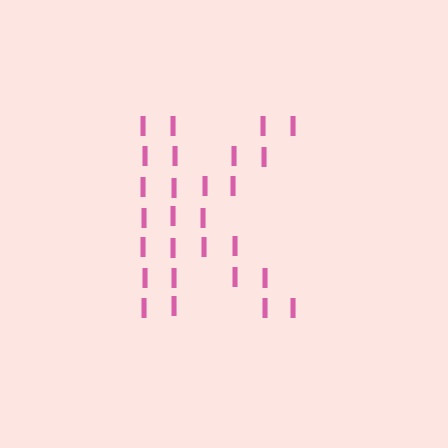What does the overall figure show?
The overall figure shows the letter K.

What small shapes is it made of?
It is made of small letter I's.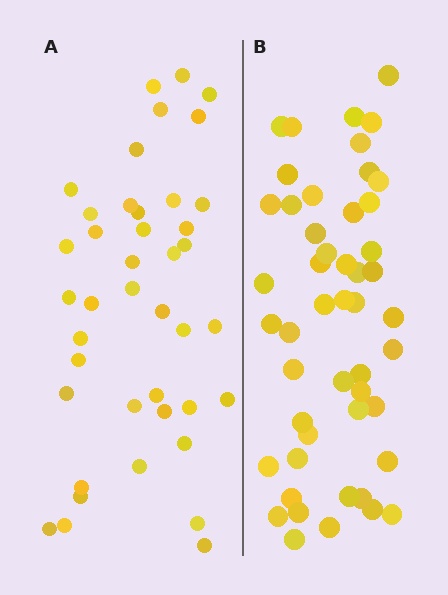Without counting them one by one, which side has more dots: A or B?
Region B (the right region) has more dots.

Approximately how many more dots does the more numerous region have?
Region B has roughly 8 or so more dots than region A.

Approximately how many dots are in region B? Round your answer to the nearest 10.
About 50 dots. (The exact count is 49, which rounds to 50.)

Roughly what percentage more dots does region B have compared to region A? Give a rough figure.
About 20% more.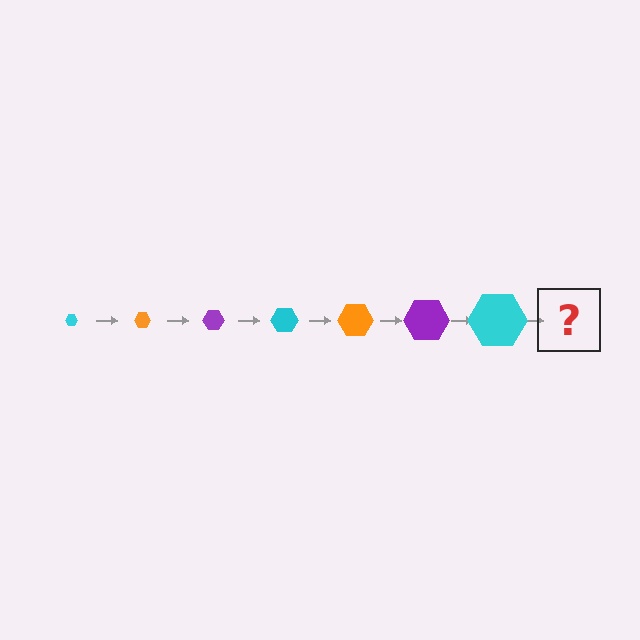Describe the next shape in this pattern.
It should be an orange hexagon, larger than the previous one.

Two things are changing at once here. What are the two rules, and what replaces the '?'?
The two rules are that the hexagon grows larger each step and the color cycles through cyan, orange, and purple. The '?' should be an orange hexagon, larger than the previous one.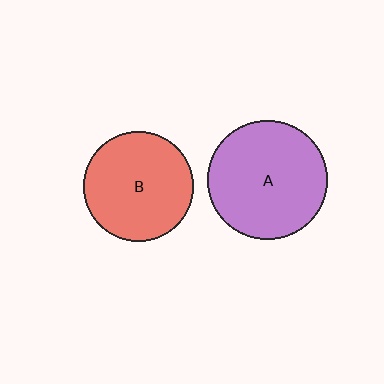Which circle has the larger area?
Circle A (purple).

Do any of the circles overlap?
No, none of the circles overlap.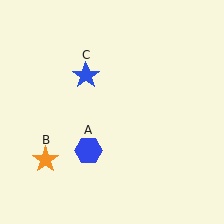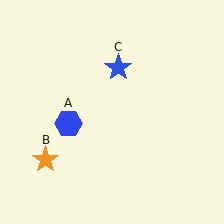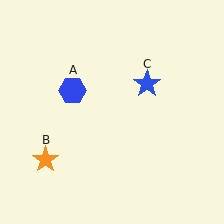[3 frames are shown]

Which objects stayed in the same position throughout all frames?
Orange star (object B) remained stationary.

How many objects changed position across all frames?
2 objects changed position: blue hexagon (object A), blue star (object C).